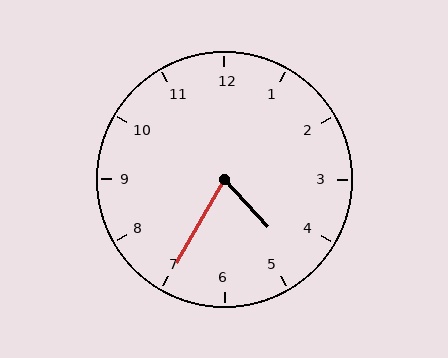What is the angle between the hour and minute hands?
Approximately 72 degrees.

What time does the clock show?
4:35.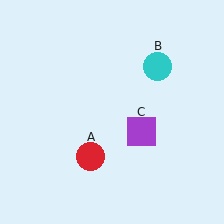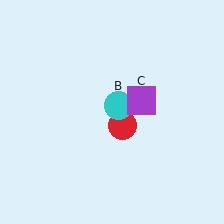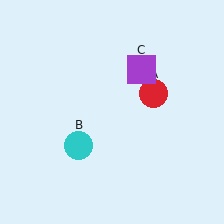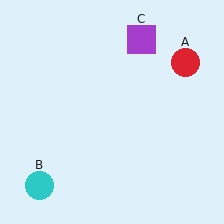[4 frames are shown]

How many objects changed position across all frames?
3 objects changed position: red circle (object A), cyan circle (object B), purple square (object C).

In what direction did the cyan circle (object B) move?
The cyan circle (object B) moved down and to the left.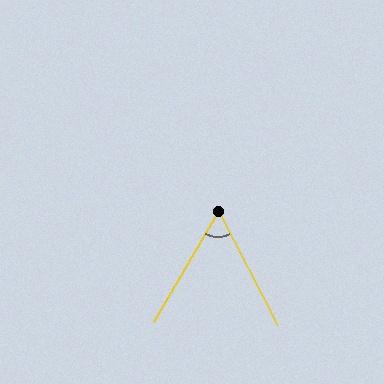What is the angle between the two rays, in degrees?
Approximately 58 degrees.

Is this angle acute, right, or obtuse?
It is acute.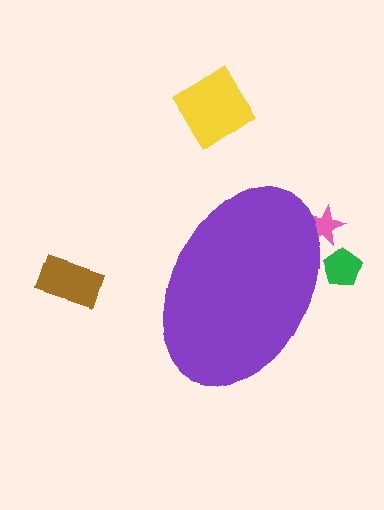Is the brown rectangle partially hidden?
No, the brown rectangle is fully visible.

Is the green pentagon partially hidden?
Yes, the green pentagon is partially hidden behind the purple ellipse.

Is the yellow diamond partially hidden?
No, the yellow diamond is fully visible.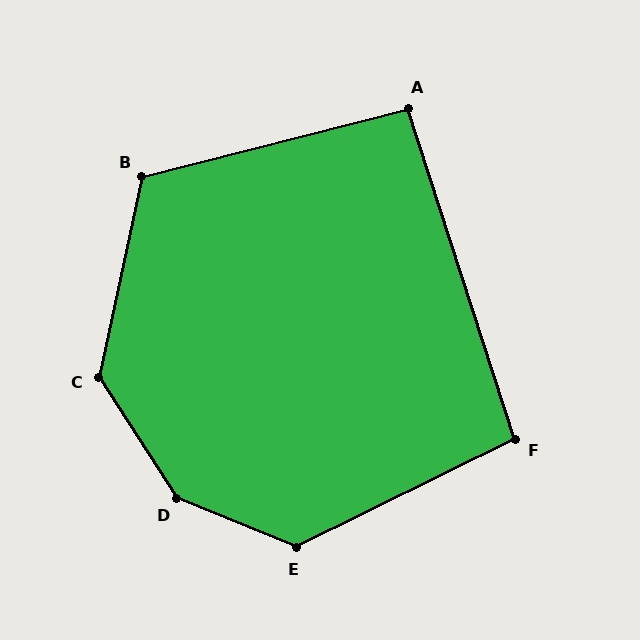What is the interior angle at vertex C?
Approximately 135 degrees (obtuse).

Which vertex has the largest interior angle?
D, at approximately 145 degrees.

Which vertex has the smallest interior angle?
A, at approximately 94 degrees.